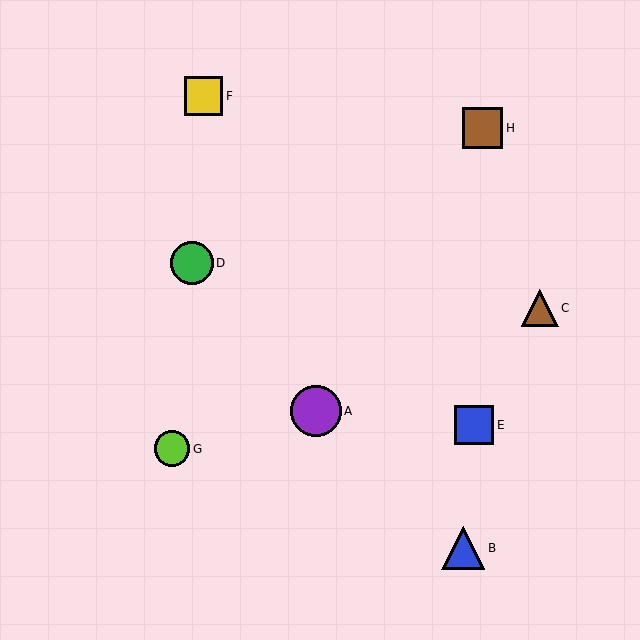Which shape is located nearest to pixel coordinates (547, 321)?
The brown triangle (labeled C) at (540, 308) is nearest to that location.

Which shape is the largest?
The purple circle (labeled A) is the largest.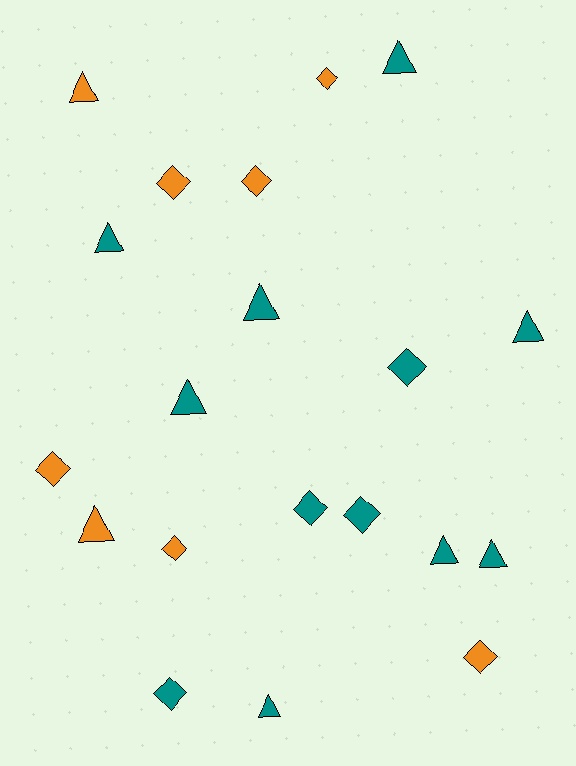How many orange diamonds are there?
There are 6 orange diamonds.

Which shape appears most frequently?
Triangle, with 10 objects.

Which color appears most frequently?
Teal, with 12 objects.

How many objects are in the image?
There are 20 objects.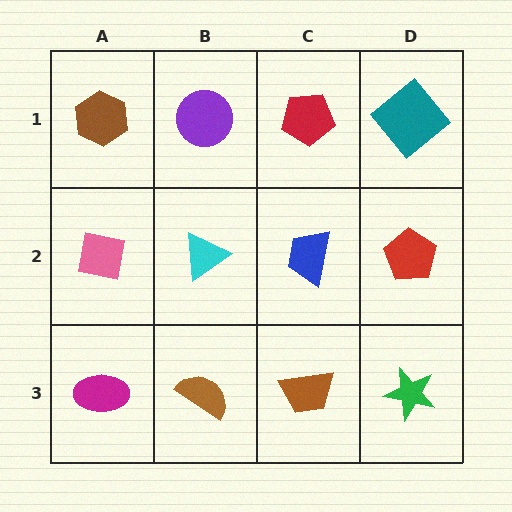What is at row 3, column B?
A brown semicircle.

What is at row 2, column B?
A cyan triangle.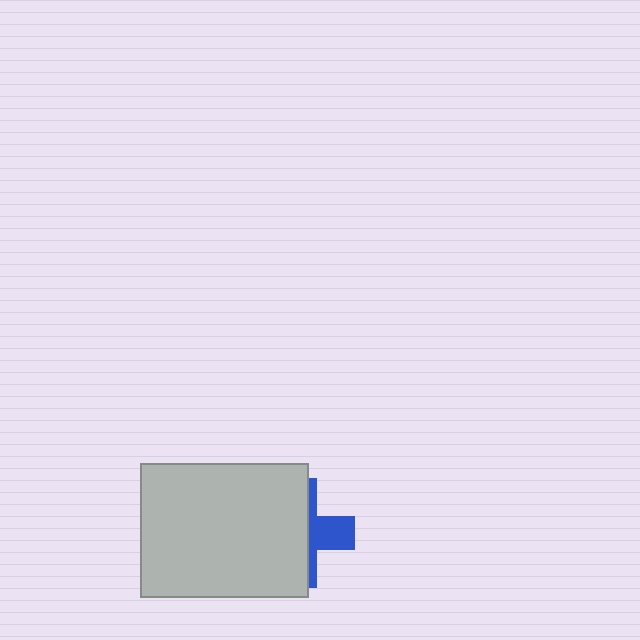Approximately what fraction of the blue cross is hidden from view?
Roughly 66% of the blue cross is hidden behind the light gray rectangle.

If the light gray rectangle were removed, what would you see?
You would see the complete blue cross.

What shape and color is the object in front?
The object in front is a light gray rectangle.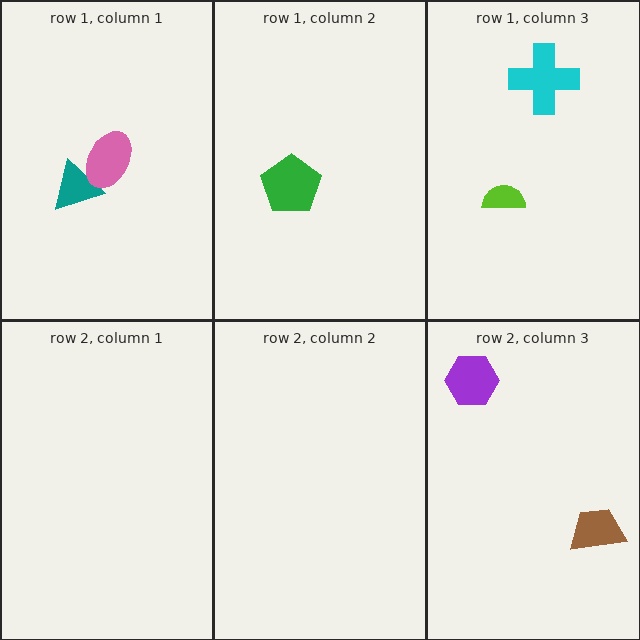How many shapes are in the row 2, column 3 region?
2.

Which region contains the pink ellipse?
The row 1, column 1 region.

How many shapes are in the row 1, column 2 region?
1.